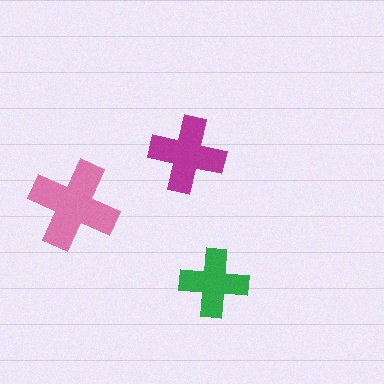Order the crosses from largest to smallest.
the pink one, the magenta one, the green one.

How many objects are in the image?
There are 3 objects in the image.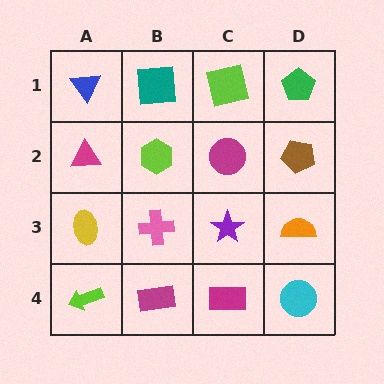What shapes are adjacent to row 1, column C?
A magenta circle (row 2, column C), a teal square (row 1, column B), a green pentagon (row 1, column D).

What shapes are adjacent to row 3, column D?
A brown pentagon (row 2, column D), a cyan circle (row 4, column D), a purple star (row 3, column C).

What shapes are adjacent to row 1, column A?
A magenta triangle (row 2, column A), a teal square (row 1, column B).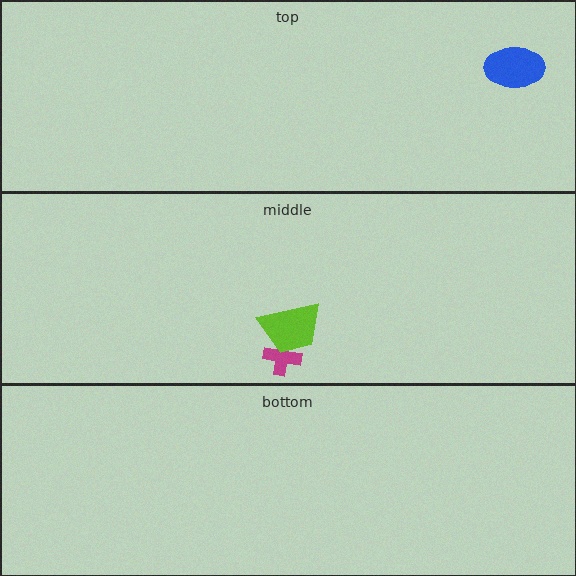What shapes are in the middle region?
The magenta cross, the lime trapezoid.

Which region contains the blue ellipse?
The top region.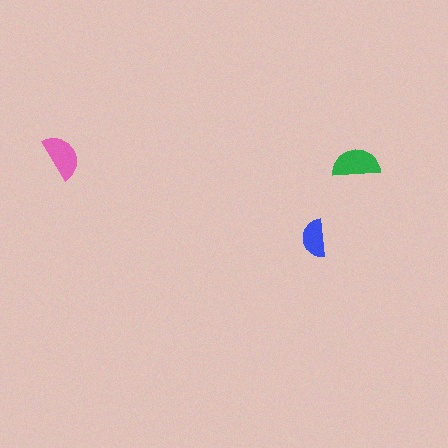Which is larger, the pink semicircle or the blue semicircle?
The pink one.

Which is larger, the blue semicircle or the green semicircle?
The green one.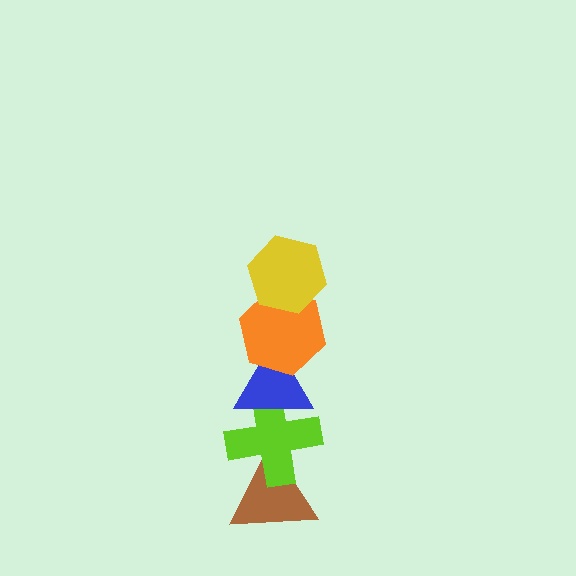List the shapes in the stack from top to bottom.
From top to bottom: the yellow hexagon, the orange hexagon, the blue triangle, the lime cross, the brown triangle.